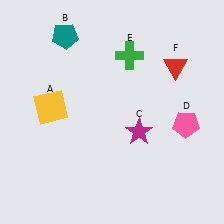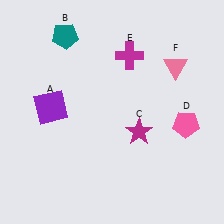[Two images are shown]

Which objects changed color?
A changed from yellow to purple. E changed from green to magenta. F changed from red to pink.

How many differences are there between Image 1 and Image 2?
There are 3 differences between the two images.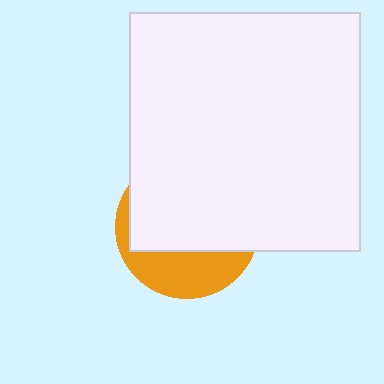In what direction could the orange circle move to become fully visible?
The orange circle could move down. That would shift it out from behind the white rectangle entirely.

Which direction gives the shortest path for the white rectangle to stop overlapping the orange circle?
Moving up gives the shortest separation.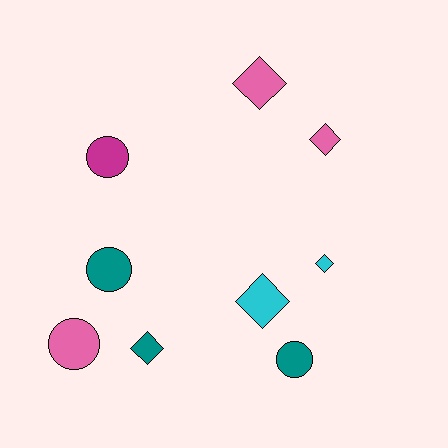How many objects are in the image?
There are 9 objects.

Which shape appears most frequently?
Diamond, with 5 objects.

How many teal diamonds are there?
There is 1 teal diamond.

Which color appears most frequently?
Teal, with 3 objects.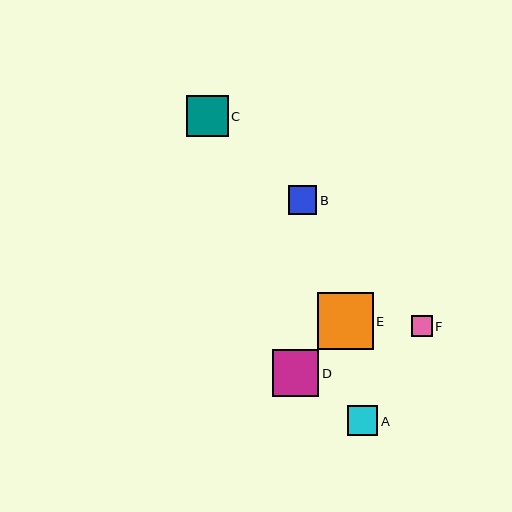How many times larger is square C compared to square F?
Square C is approximately 2.0 times the size of square F.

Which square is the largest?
Square E is the largest with a size of approximately 56 pixels.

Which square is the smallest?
Square F is the smallest with a size of approximately 21 pixels.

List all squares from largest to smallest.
From largest to smallest: E, D, C, A, B, F.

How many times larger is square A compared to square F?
Square A is approximately 1.4 times the size of square F.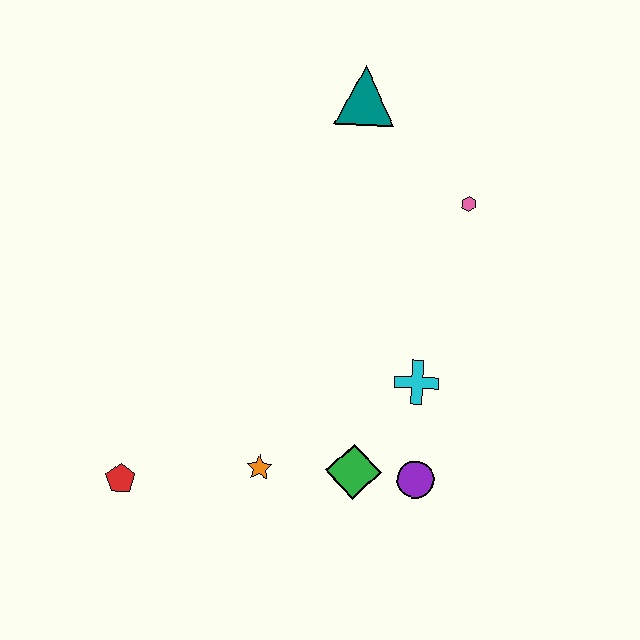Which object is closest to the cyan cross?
The purple circle is closest to the cyan cross.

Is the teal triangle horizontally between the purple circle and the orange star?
Yes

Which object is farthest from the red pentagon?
The teal triangle is farthest from the red pentagon.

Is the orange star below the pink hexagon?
Yes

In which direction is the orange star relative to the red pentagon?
The orange star is to the right of the red pentagon.